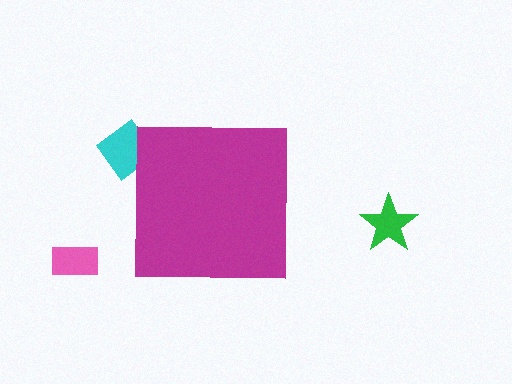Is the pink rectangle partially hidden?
No, the pink rectangle is fully visible.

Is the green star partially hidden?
No, the green star is fully visible.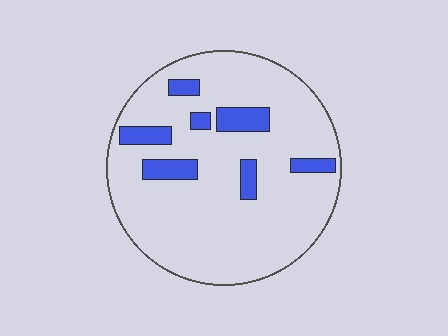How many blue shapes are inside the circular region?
7.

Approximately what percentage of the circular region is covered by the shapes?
Approximately 15%.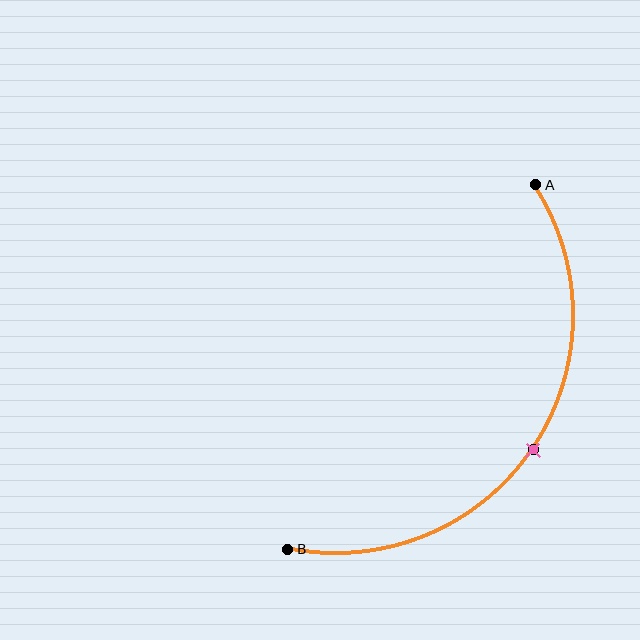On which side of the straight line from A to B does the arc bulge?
The arc bulges below and to the right of the straight line connecting A and B.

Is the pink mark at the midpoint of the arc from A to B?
Yes. The pink mark lies on the arc at equal arc-length from both A and B — it is the arc midpoint.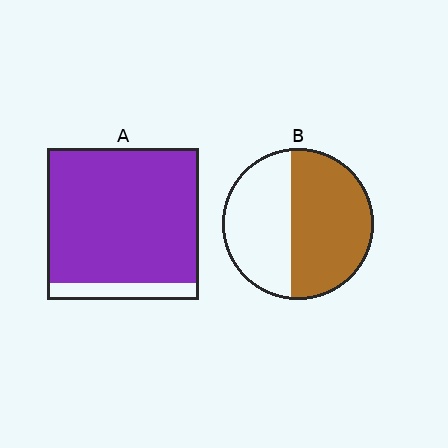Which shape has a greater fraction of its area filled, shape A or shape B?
Shape A.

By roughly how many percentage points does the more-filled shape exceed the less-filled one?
By roughly 35 percentage points (A over B).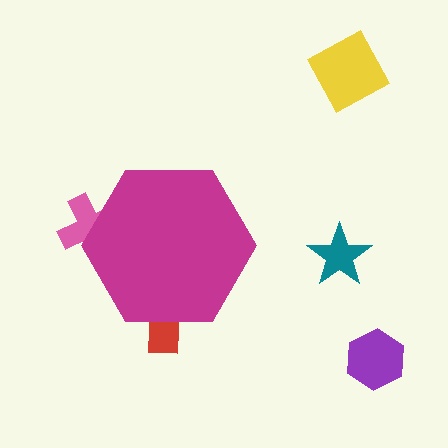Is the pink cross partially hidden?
Yes, the pink cross is partially hidden behind the magenta hexagon.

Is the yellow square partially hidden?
No, the yellow square is fully visible.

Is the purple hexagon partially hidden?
No, the purple hexagon is fully visible.